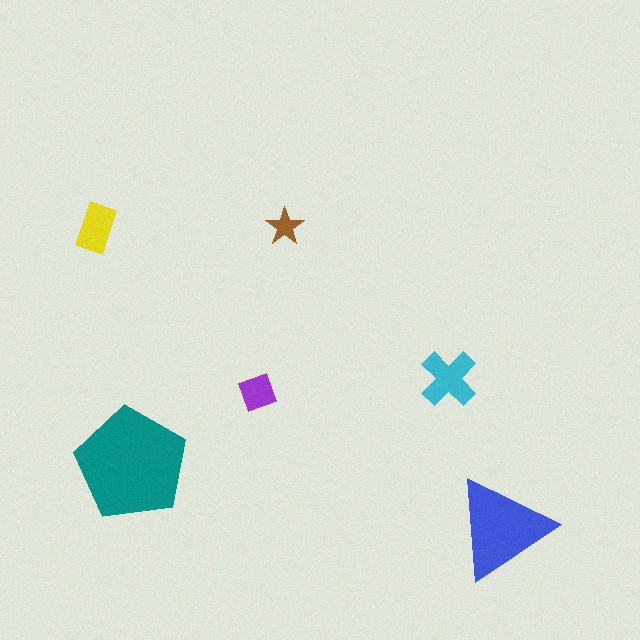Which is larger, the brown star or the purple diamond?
The purple diamond.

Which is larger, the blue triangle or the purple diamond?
The blue triangle.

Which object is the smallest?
The brown star.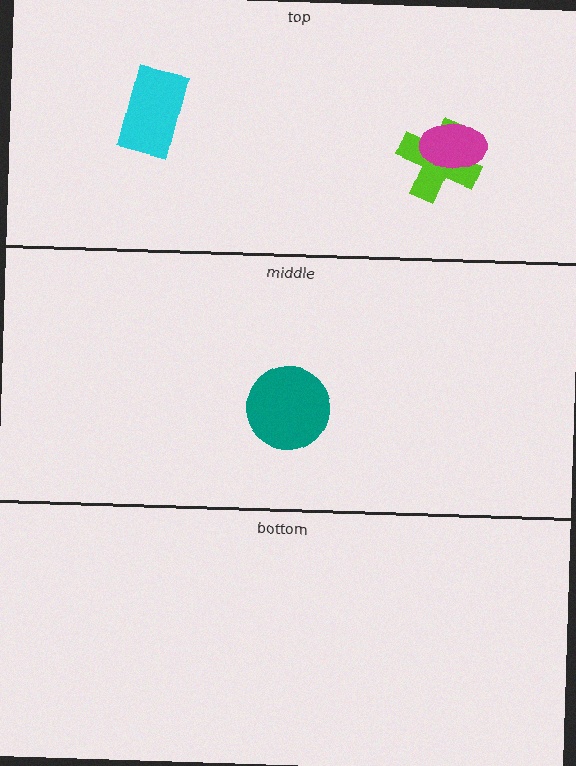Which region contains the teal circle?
The middle region.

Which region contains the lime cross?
The top region.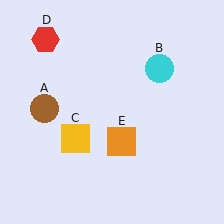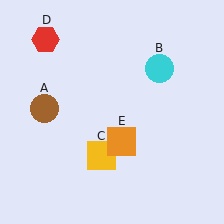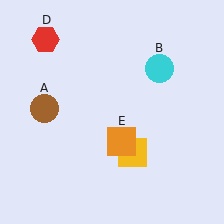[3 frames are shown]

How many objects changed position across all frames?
1 object changed position: yellow square (object C).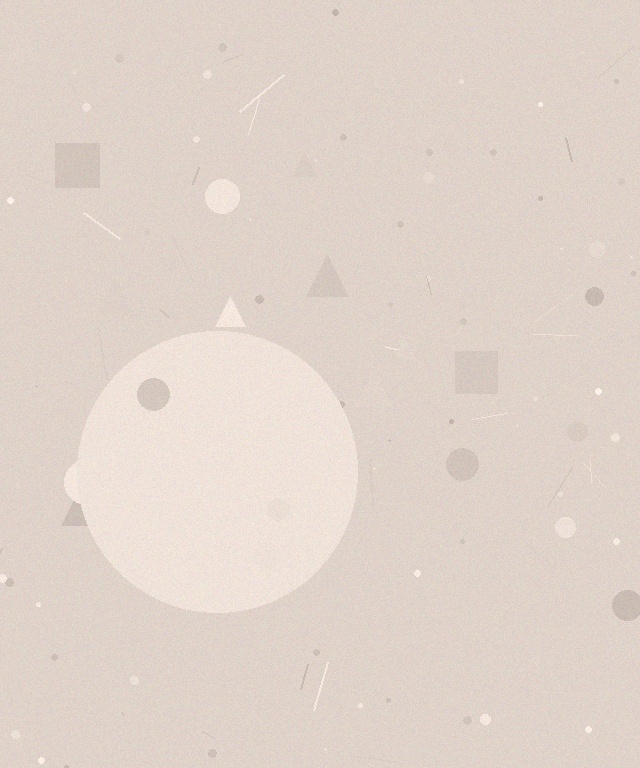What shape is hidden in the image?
A circle is hidden in the image.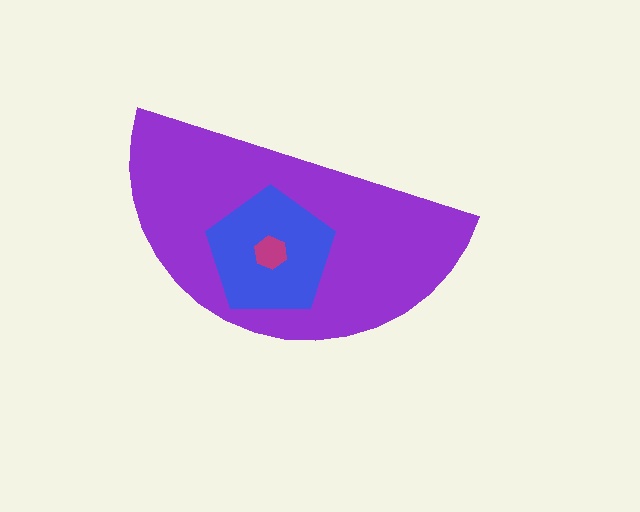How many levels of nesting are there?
3.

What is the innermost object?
The magenta hexagon.